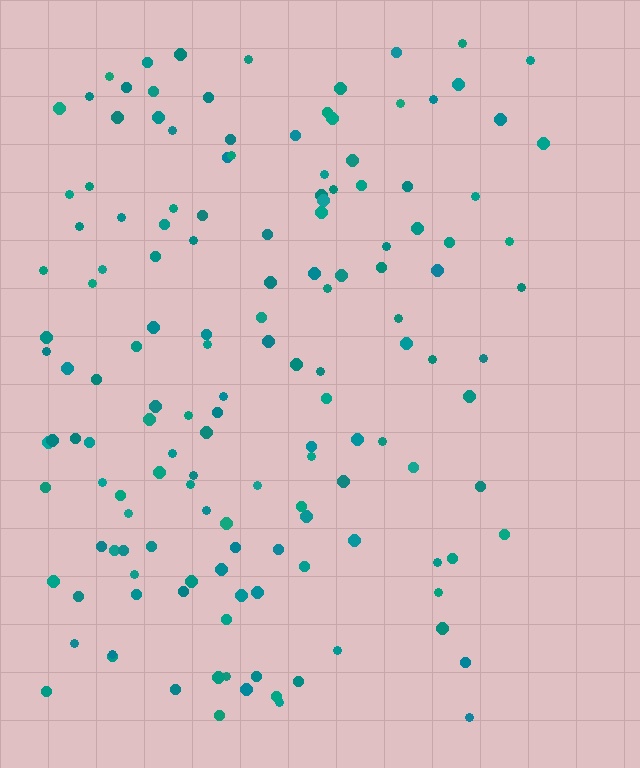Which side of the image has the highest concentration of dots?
The left.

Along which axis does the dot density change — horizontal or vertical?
Horizontal.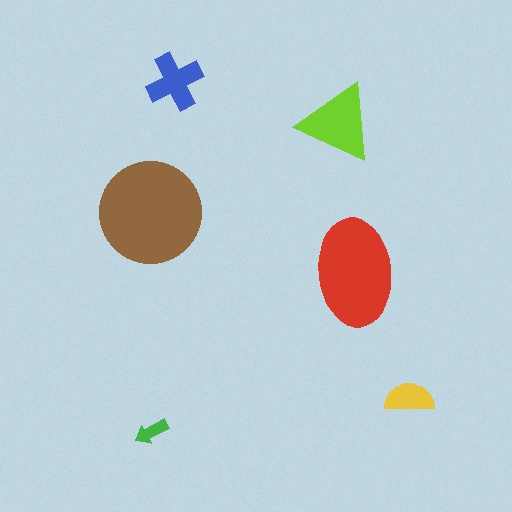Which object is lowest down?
The green arrow is bottommost.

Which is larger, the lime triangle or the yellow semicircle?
The lime triangle.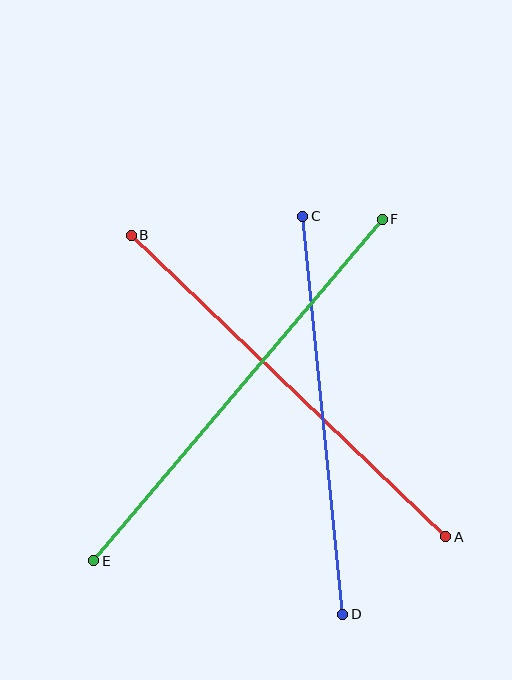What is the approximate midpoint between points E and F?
The midpoint is at approximately (238, 390) pixels.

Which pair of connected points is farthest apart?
Points E and F are farthest apart.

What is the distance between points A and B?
The distance is approximately 435 pixels.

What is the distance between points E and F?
The distance is approximately 447 pixels.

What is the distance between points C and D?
The distance is approximately 400 pixels.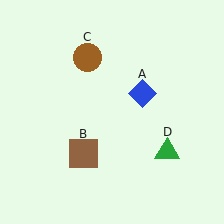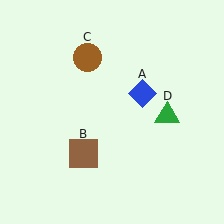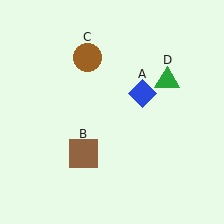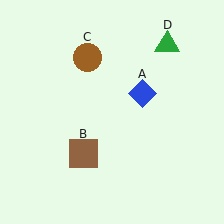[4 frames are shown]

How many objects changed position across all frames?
1 object changed position: green triangle (object D).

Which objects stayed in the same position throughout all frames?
Blue diamond (object A) and brown square (object B) and brown circle (object C) remained stationary.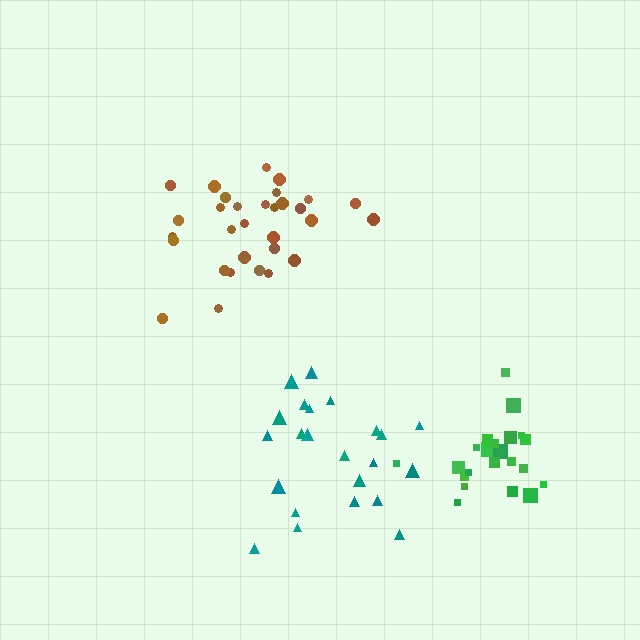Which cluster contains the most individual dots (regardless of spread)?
Brown (31).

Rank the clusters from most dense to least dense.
green, brown, teal.